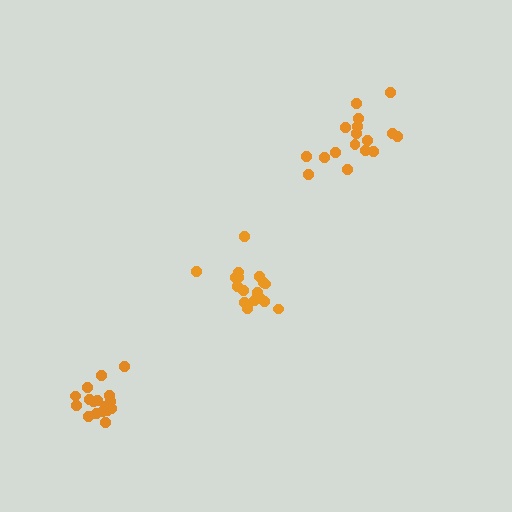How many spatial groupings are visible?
There are 3 spatial groupings.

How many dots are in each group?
Group 1: 18 dots, Group 2: 18 dots, Group 3: 17 dots (53 total).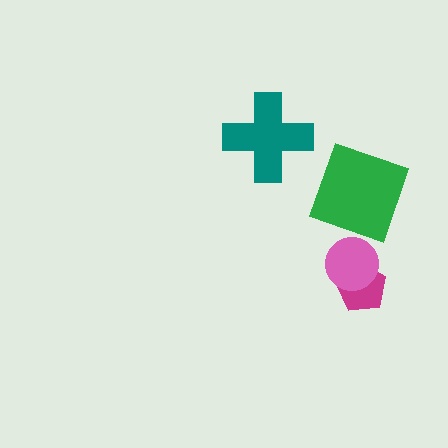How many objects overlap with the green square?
0 objects overlap with the green square.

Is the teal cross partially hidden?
No, no other shape covers it.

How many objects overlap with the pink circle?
1 object overlaps with the pink circle.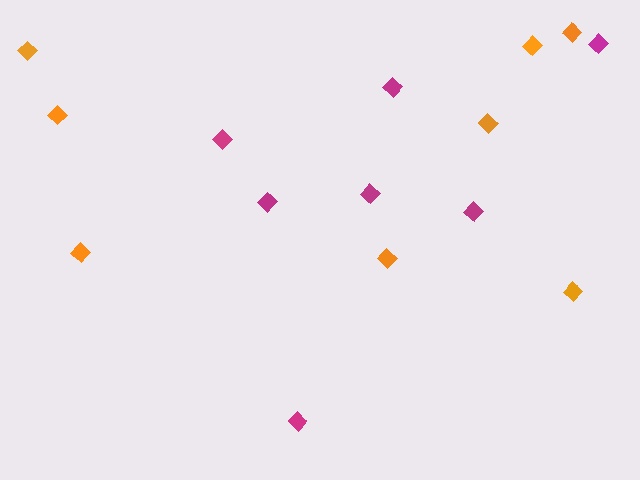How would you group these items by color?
There are 2 groups: one group of magenta diamonds (7) and one group of orange diamonds (8).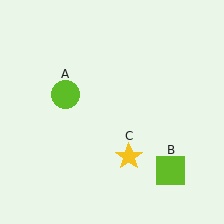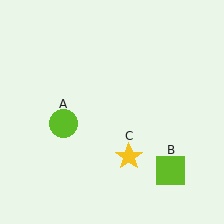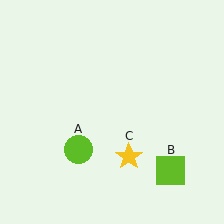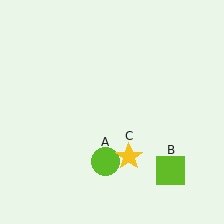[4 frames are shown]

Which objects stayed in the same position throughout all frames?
Lime square (object B) and yellow star (object C) remained stationary.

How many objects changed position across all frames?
1 object changed position: lime circle (object A).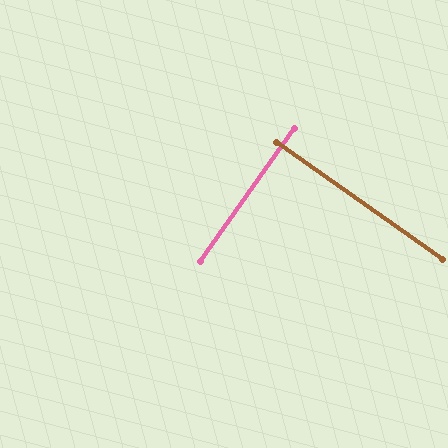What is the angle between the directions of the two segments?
Approximately 90 degrees.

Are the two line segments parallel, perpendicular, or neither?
Perpendicular — they meet at approximately 90°.